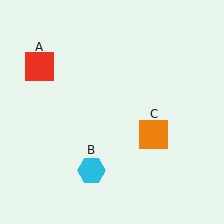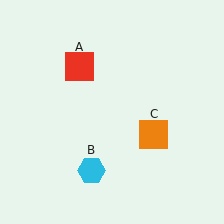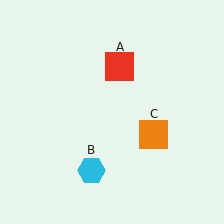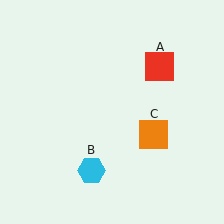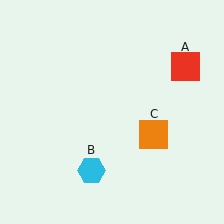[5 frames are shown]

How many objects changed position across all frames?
1 object changed position: red square (object A).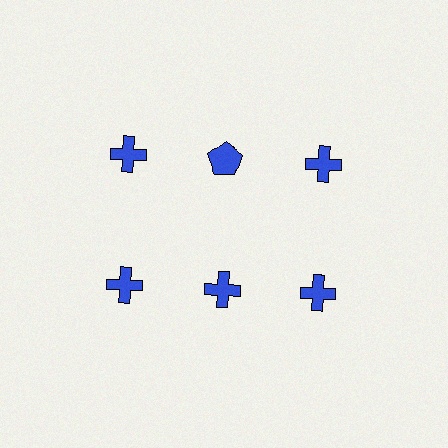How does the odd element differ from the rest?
It has a different shape: pentagon instead of cross.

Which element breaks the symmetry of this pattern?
The blue pentagon in the top row, second from left column breaks the symmetry. All other shapes are blue crosses.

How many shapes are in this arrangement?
There are 6 shapes arranged in a grid pattern.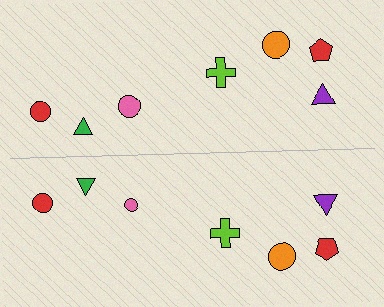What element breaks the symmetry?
The pink circle on the bottom side has a different size than its mirror counterpart.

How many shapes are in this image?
There are 14 shapes in this image.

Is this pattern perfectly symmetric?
No, the pattern is not perfectly symmetric. The pink circle on the bottom side has a different size than its mirror counterpart.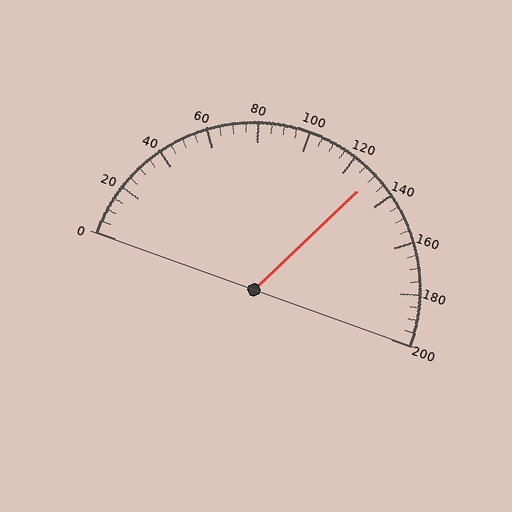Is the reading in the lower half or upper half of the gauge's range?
The reading is in the upper half of the range (0 to 200).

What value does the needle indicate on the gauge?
The needle indicates approximately 130.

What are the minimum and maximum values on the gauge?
The gauge ranges from 0 to 200.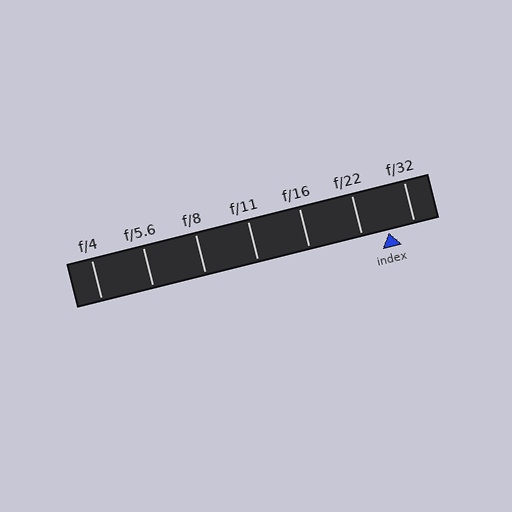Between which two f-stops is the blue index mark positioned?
The index mark is between f/22 and f/32.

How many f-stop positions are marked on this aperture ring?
There are 7 f-stop positions marked.